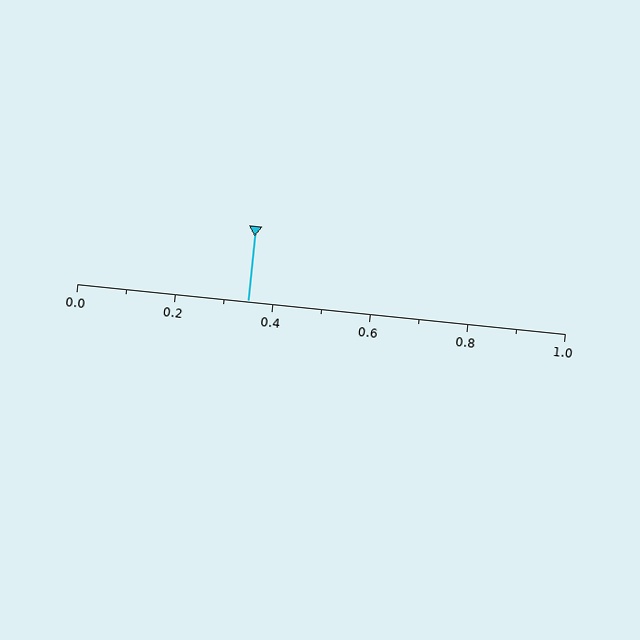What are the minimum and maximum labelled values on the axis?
The axis runs from 0.0 to 1.0.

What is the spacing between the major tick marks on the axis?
The major ticks are spaced 0.2 apart.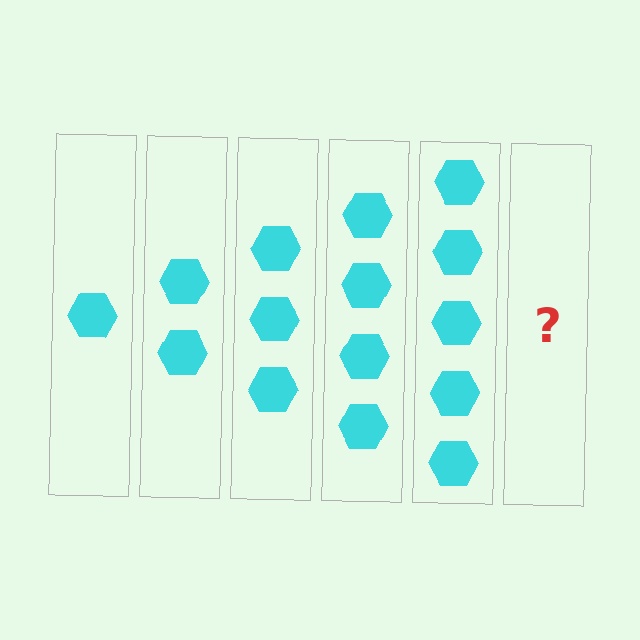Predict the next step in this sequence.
The next step is 6 hexagons.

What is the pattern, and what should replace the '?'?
The pattern is that each step adds one more hexagon. The '?' should be 6 hexagons.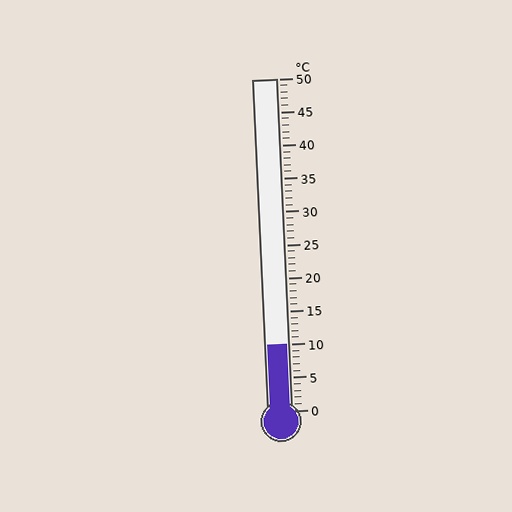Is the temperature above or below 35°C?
The temperature is below 35°C.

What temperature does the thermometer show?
The thermometer shows approximately 10°C.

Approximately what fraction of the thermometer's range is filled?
The thermometer is filled to approximately 20% of its range.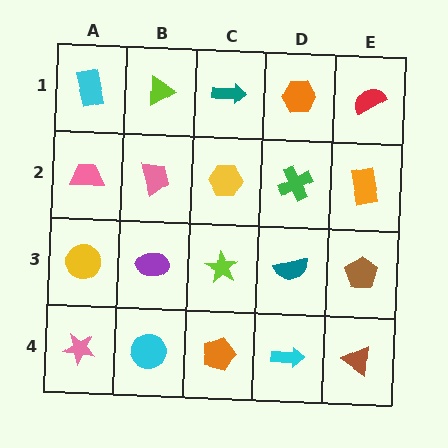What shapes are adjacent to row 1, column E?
An orange rectangle (row 2, column E), an orange hexagon (row 1, column D).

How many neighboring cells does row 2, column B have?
4.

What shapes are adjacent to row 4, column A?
A yellow circle (row 3, column A), a cyan circle (row 4, column B).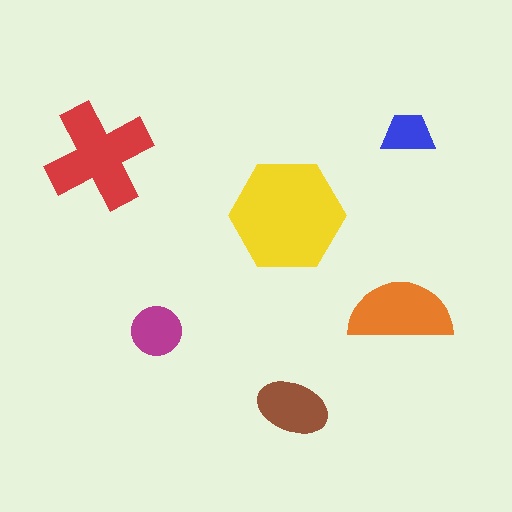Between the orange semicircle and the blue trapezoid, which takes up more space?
The orange semicircle.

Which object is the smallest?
The blue trapezoid.